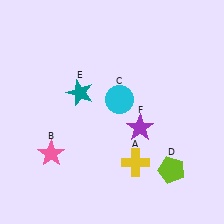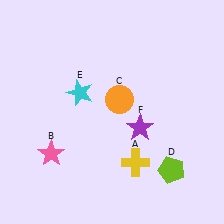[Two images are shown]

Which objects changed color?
C changed from cyan to orange. E changed from teal to cyan.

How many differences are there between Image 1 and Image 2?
There are 2 differences between the two images.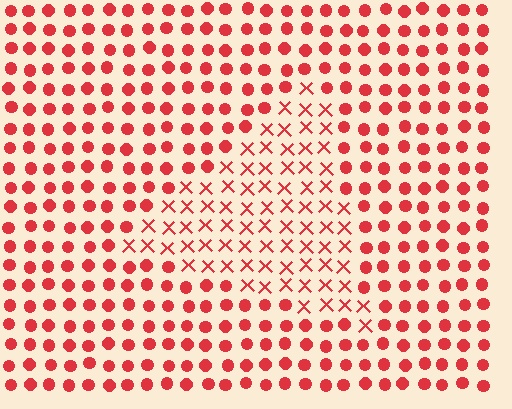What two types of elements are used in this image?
The image uses X marks inside the triangle region and circles outside it.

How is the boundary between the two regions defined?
The boundary is defined by a change in element shape: X marks inside vs. circles outside. All elements share the same color and spacing.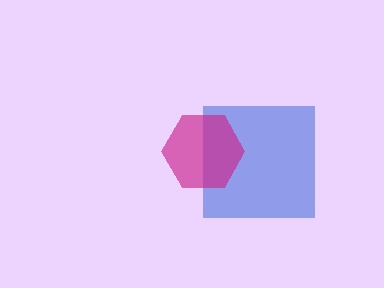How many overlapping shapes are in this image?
There are 2 overlapping shapes in the image.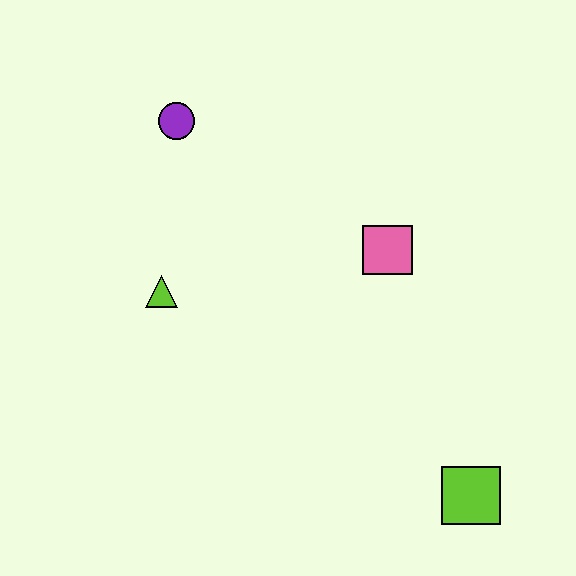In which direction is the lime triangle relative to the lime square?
The lime triangle is to the left of the lime square.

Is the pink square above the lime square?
Yes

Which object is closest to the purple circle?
The lime triangle is closest to the purple circle.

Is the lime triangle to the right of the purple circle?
No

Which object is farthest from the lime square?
The purple circle is farthest from the lime square.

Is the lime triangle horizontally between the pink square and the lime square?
No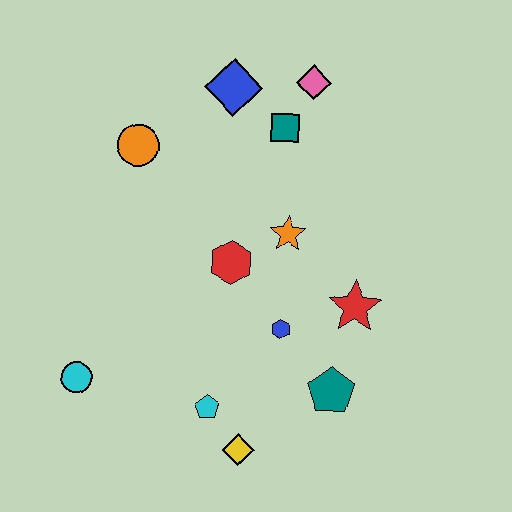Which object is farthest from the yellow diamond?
The pink diamond is farthest from the yellow diamond.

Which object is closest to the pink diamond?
The teal square is closest to the pink diamond.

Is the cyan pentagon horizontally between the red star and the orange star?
No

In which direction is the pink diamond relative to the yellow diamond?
The pink diamond is above the yellow diamond.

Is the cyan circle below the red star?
Yes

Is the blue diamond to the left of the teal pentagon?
Yes